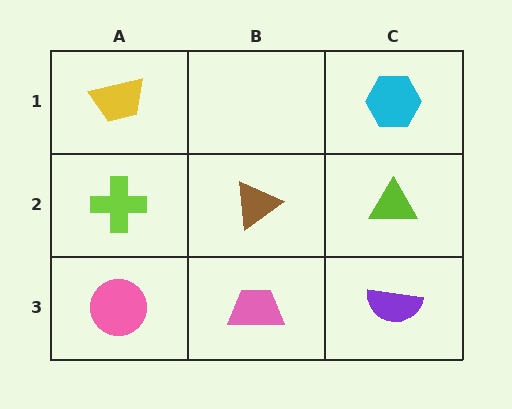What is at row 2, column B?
A brown triangle.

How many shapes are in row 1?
2 shapes.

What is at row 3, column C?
A purple semicircle.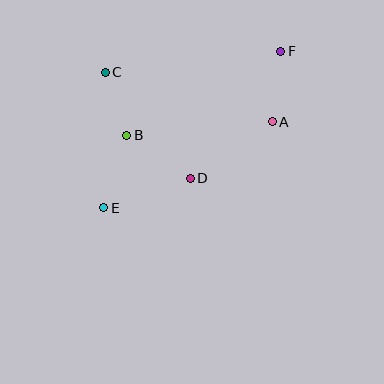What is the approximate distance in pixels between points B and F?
The distance between B and F is approximately 176 pixels.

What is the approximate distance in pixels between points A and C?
The distance between A and C is approximately 175 pixels.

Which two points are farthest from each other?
Points E and F are farthest from each other.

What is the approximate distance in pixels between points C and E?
The distance between C and E is approximately 136 pixels.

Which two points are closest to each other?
Points B and C are closest to each other.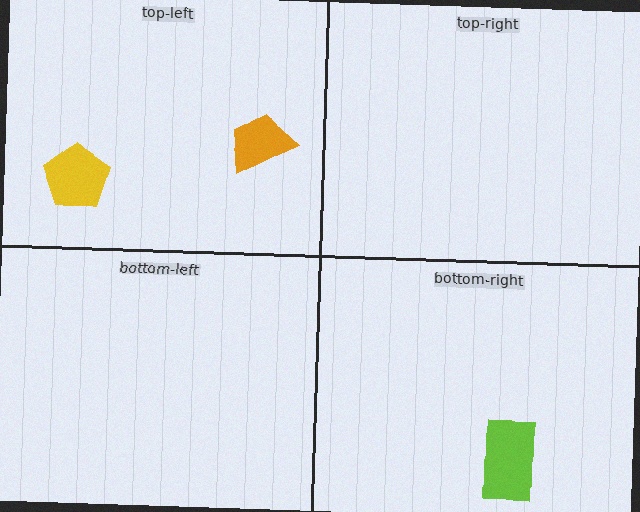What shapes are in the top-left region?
The orange trapezoid, the yellow pentagon.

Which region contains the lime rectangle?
The bottom-right region.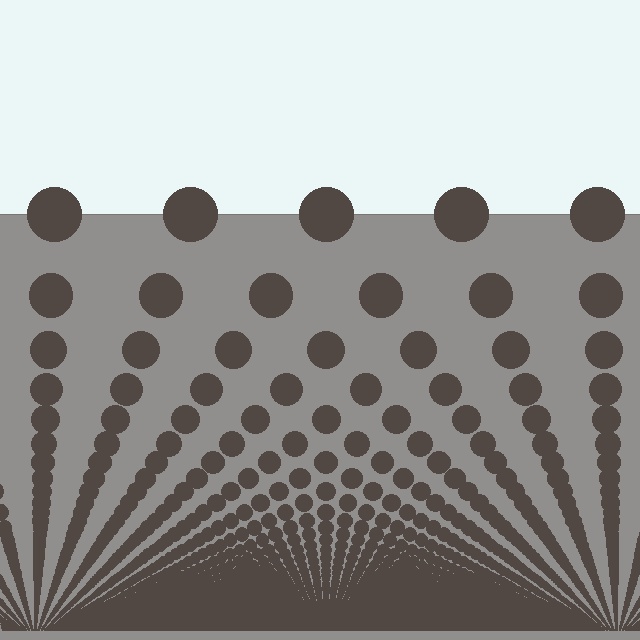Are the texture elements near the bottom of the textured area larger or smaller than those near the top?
Smaller. The gradient is inverted — elements near the bottom are smaller and denser.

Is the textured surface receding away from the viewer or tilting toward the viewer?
The surface appears to tilt toward the viewer. Texture elements get larger and sparser toward the top.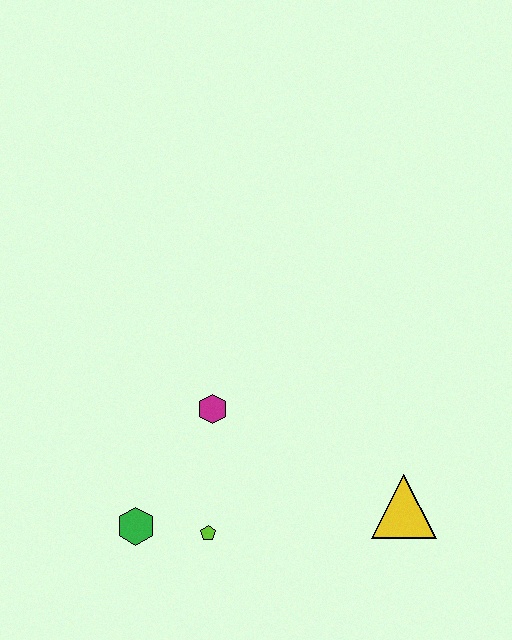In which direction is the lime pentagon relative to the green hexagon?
The lime pentagon is to the right of the green hexagon.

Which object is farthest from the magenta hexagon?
The yellow triangle is farthest from the magenta hexagon.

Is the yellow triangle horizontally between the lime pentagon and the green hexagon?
No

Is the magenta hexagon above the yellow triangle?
Yes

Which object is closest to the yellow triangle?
The lime pentagon is closest to the yellow triangle.